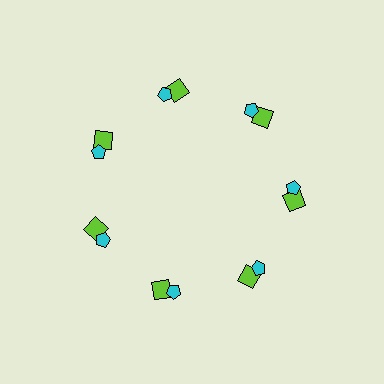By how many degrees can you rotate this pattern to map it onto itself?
The pattern maps onto itself every 51 degrees of rotation.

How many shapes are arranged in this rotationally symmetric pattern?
There are 14 shapes, arranged in 7 groups of 2.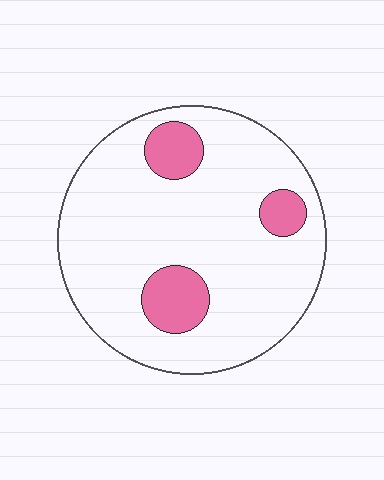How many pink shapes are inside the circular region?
3.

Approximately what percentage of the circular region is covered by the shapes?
Approximately 15%.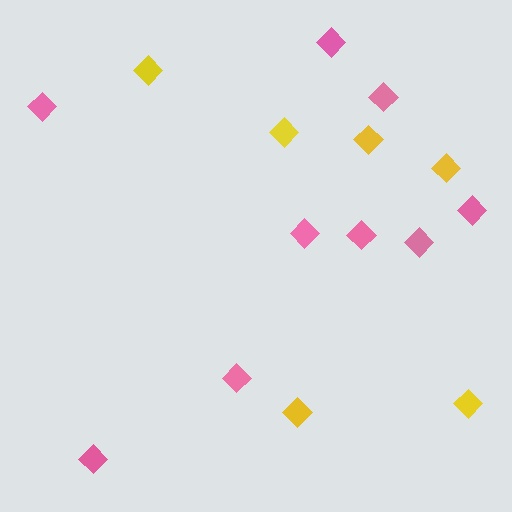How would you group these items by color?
There are 2 groups: one group of yellow diamonds (6) and one group of pink diamonds (9).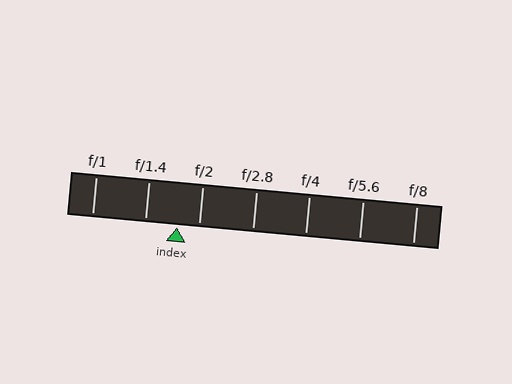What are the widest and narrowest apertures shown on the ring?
The widest aperture shown is f/1 and the narrowest is f/8.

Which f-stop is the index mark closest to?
The index mark is closest to f/2.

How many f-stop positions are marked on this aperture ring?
There are 7 f-stop positions marked.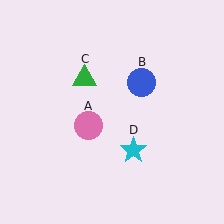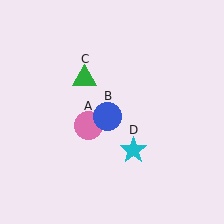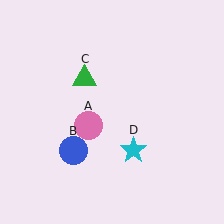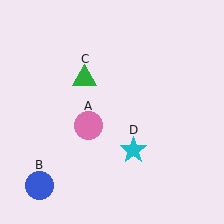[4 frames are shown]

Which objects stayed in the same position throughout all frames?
Pink circle (object A) and green triangle (object C) and cyan star (object D) remained stationary.